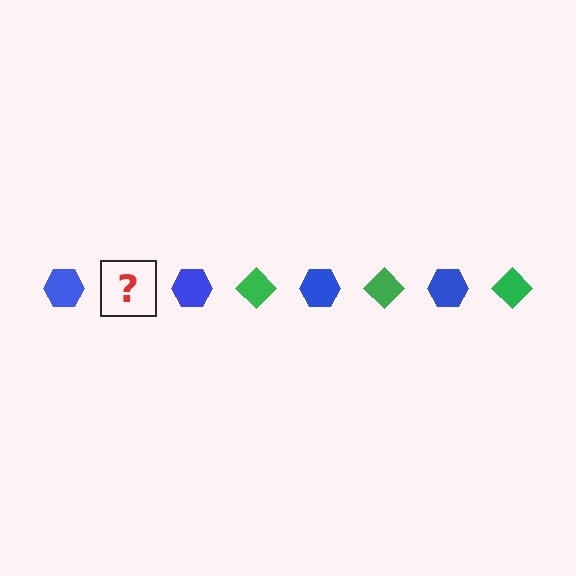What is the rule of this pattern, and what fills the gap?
The rule is that the pattern alternates between blue hexagon and green diamond. The gap should be filled with a green diamond.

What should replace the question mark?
The question mark should be replaced with a green diamond.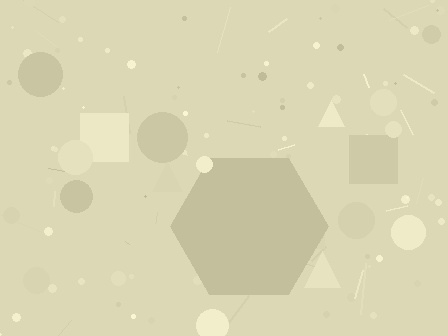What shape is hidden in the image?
A hexagon is hidden in the image.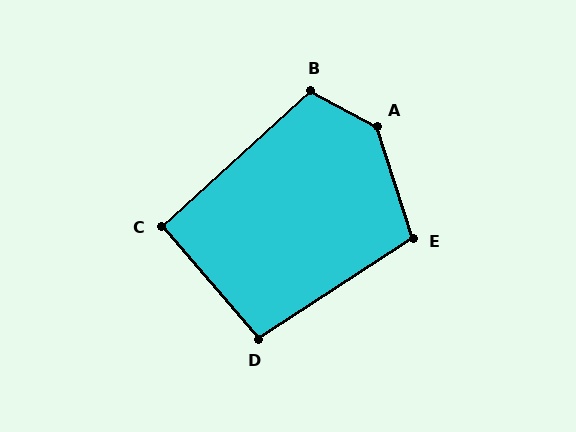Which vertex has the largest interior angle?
A, at approximately 135 degrees.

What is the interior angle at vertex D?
Approximately 97 degrees (obtuse).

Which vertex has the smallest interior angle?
C, at approximately 92 degrees.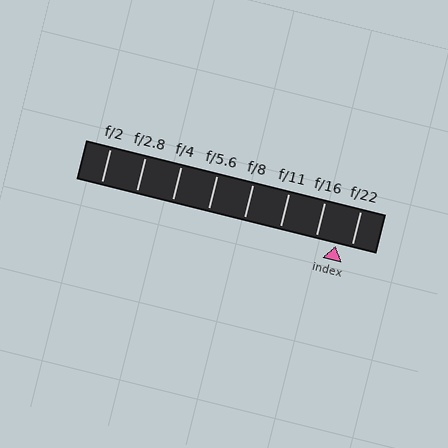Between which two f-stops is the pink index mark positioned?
The index mark is between f/16 and f/22.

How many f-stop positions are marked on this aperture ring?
There are 8 f-stop positions marked.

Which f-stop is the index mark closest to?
The index mark is closest to f/22.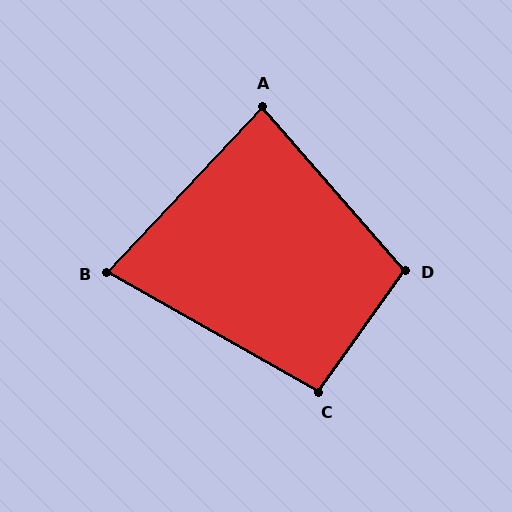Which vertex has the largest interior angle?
D, at approximately 103 degrees.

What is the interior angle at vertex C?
Approximately 96 degrees (obtuse).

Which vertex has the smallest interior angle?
B, at approximately 77 degrees.